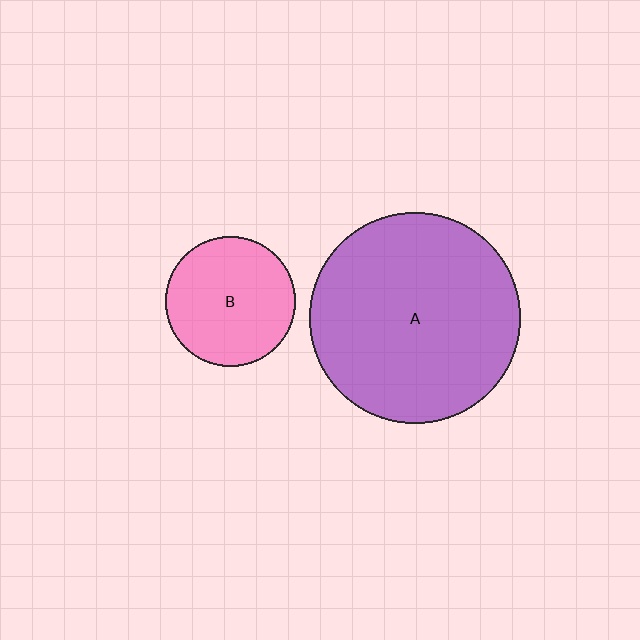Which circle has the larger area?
Circle A (purple).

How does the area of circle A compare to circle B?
Approximately 2.7 times.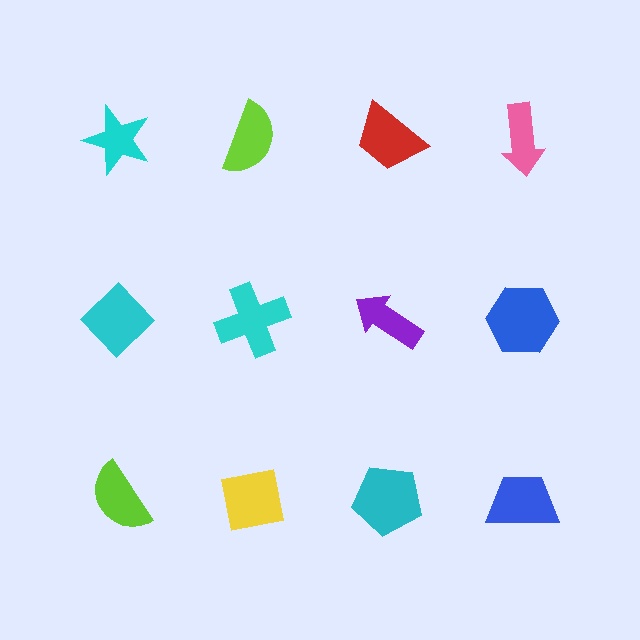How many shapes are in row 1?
4 shapes.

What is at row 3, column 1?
A lime semicircle.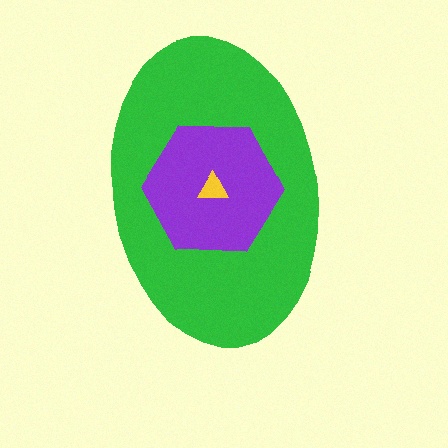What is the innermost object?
The yellow triangle.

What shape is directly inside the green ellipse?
The purple hexagon.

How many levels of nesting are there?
3.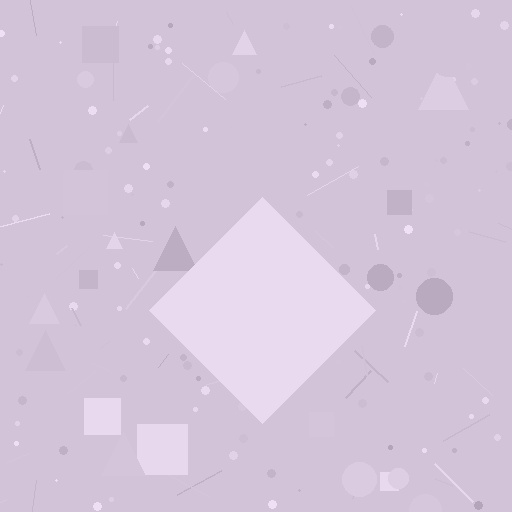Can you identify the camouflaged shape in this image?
The camouflaged shape is a diamond.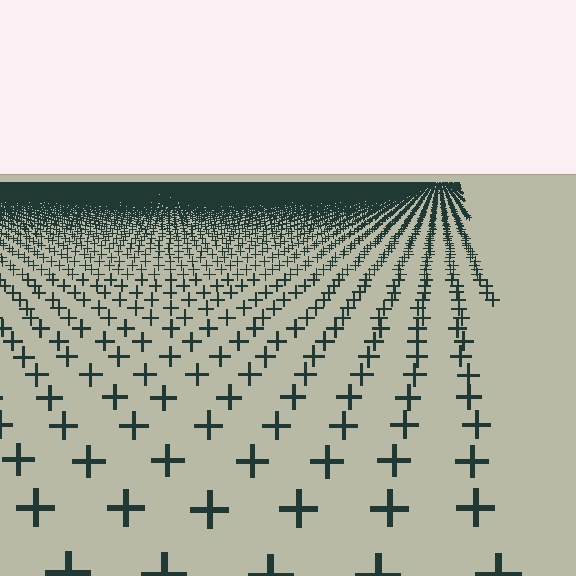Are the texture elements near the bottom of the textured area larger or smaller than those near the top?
Larger. Near the bottom, elements are closer to the viewer and appear at a bigger on-screen size.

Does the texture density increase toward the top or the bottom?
Density increases toward the top.